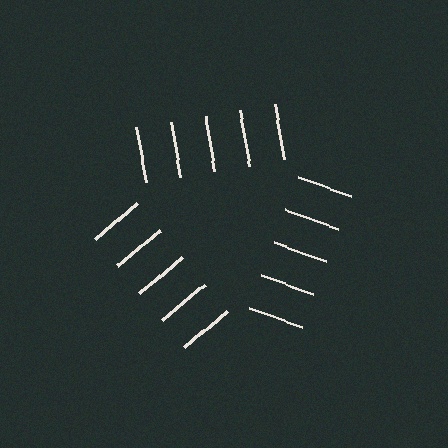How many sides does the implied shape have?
3 sides — the line-ends trace a triangle.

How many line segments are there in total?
15 — 5 along each of the 3 edges.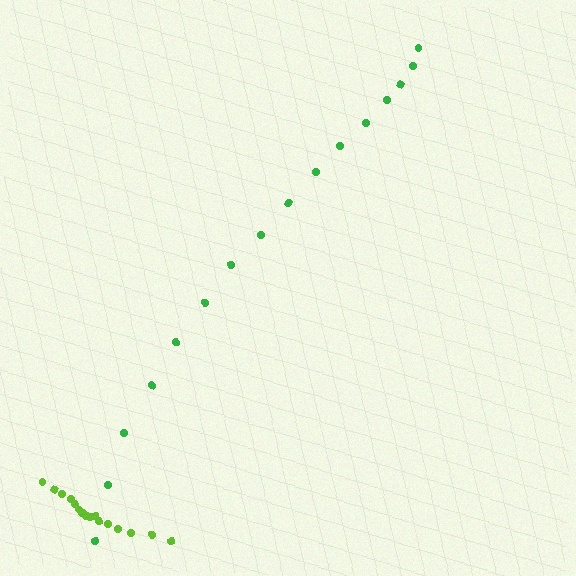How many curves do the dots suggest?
There are 2 distinct paths.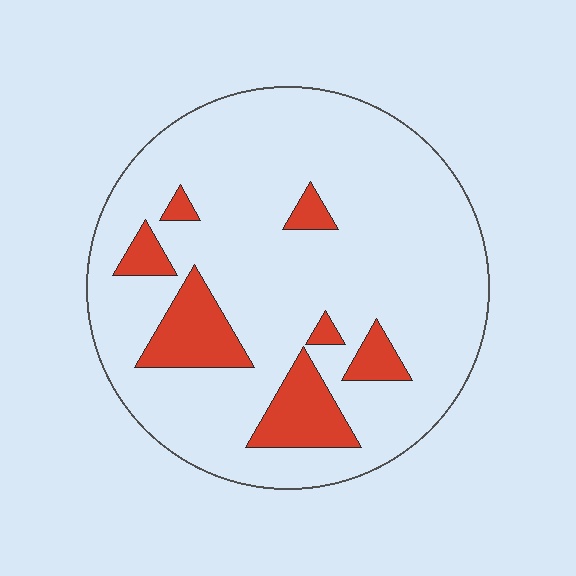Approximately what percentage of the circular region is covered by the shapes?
Approximately 15%.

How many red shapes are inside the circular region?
7.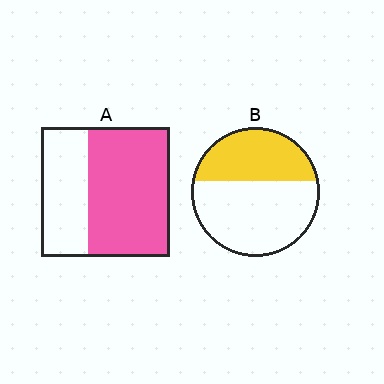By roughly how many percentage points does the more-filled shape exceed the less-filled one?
By roughly 25 percentage points (A over B).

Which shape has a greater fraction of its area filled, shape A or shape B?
Shape A.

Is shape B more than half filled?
No.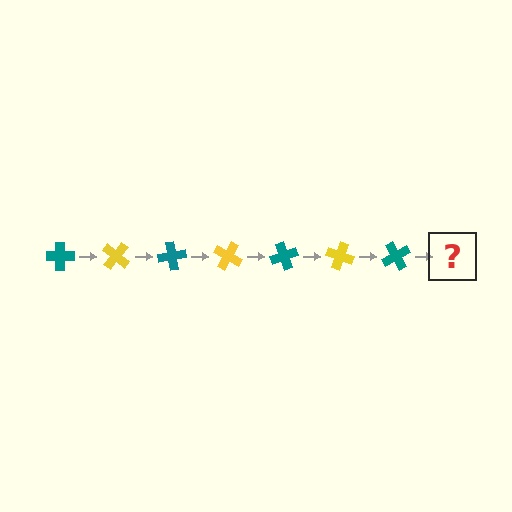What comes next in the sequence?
The next element should be a yellow cross, rotated 280 degrees from the start.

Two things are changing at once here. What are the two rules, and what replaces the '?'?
The two rules are that it rotates 40 degrees each step and the color cycles through teal and yellow. The '?' should be a yellow cross, rotated 280 degrees from the start.